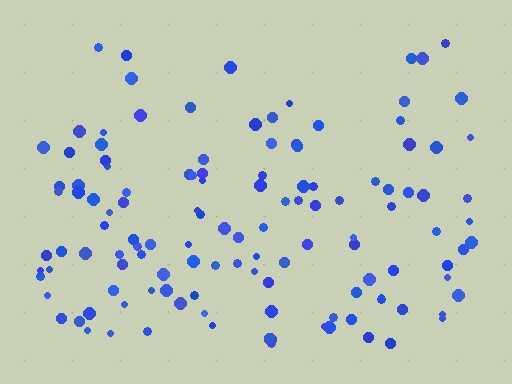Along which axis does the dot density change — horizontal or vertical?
Vertical.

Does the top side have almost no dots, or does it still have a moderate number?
Still a moderate number, just noticeably fewer than the bottom.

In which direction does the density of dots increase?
From top to bottom, with the bottom side densest.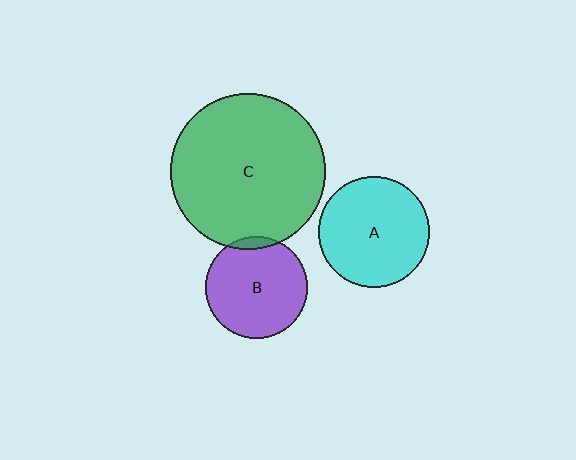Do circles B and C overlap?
Yes.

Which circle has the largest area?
Circle C (green).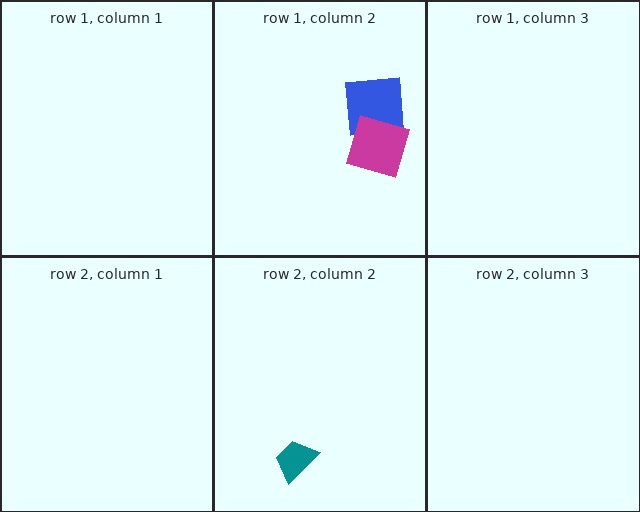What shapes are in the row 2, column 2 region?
The teal trapezoid.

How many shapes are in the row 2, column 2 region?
1.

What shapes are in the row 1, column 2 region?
The blue square, the magenta diamond.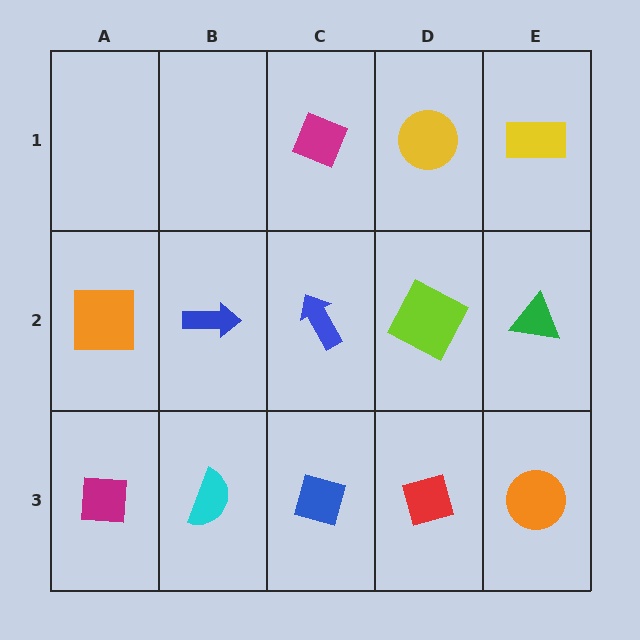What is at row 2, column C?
A blue arrow.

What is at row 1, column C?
A magenta diamond.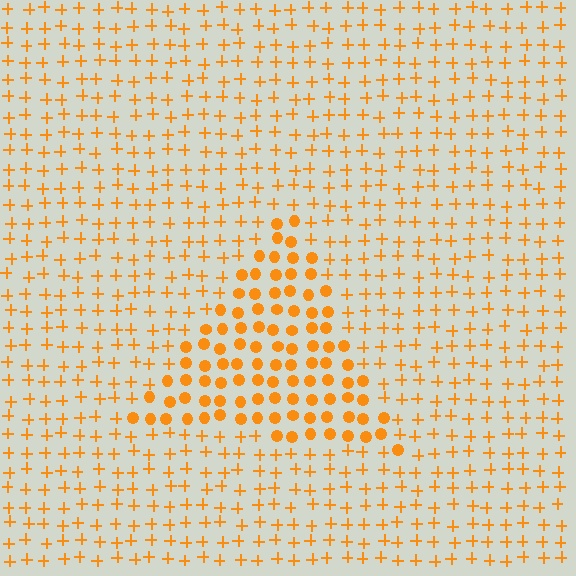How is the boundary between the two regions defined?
The boundary is defined by a change in element shape: circles inside vs. plus signs outside. All elements share the same color and spacing.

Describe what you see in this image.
The image is filled with small orange elements arranged in a uniform grid. A triangle-shaped region contains circles, while the surrounding area contains plus signs. The boundary is defined purely by the change in element shape.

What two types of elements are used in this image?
The image uses circles inside the triangle region and plus signs outside it.